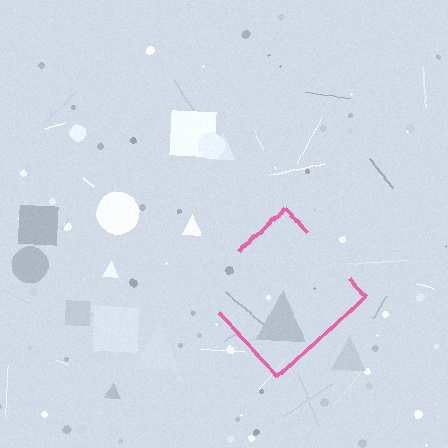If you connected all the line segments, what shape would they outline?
They would outline a diamond.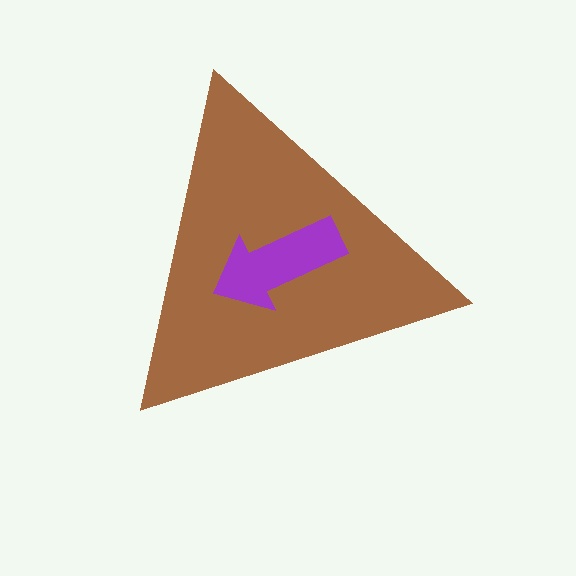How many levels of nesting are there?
2.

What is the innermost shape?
The purple arrow.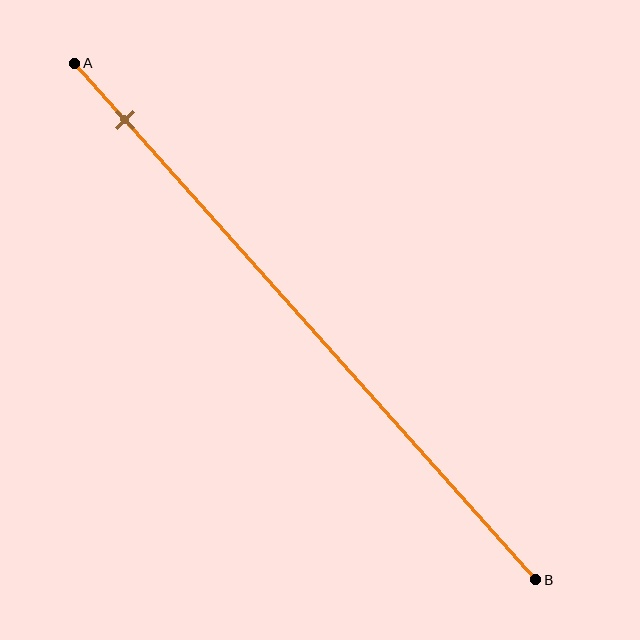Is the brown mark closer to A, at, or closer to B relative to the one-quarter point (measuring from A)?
The brown mark is closer to point A than the one-quarter point of segment AB.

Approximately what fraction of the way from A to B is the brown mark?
The brown mark is approximately 10% of the way from A to B.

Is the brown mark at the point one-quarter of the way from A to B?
No, the mark is at about 10% from A, not at the 25% one-quarter point.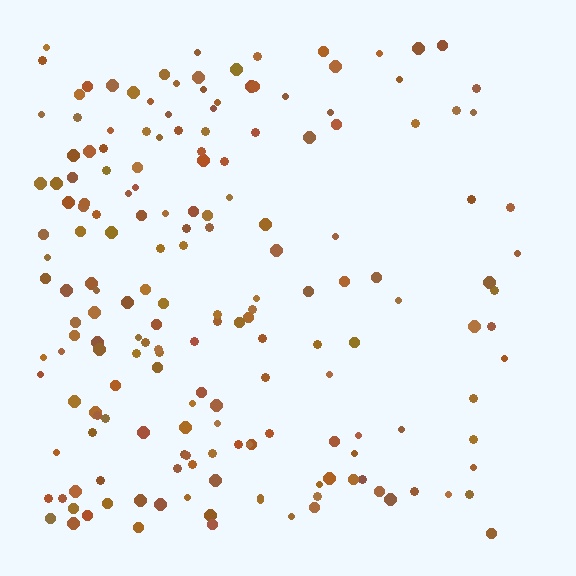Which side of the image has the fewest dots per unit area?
The right.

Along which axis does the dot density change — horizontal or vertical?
Horizontal.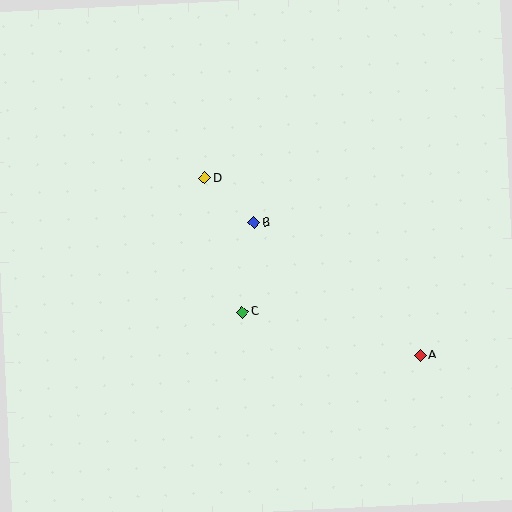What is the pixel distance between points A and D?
The distance between A and D is 279 pixels.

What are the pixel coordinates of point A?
Point A is at (420, 355).